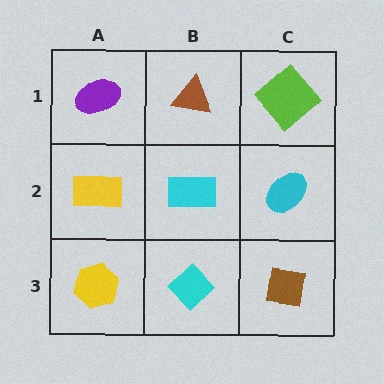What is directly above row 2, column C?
A lime diamond.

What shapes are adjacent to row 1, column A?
A yellow rectangle (row 2, column A), a brown triangle (row 1, column B).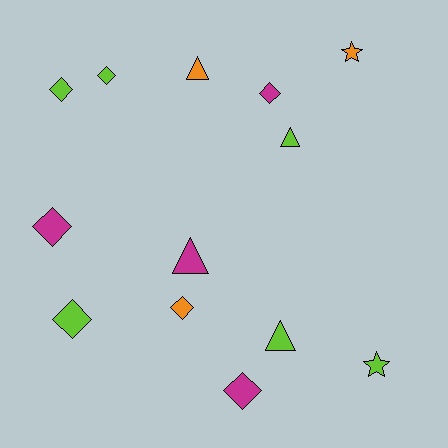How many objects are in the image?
There are 13 objects.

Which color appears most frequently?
Lime, with 6 objects.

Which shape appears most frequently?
Diamond, with 7 objects.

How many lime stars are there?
There is 1 lime star.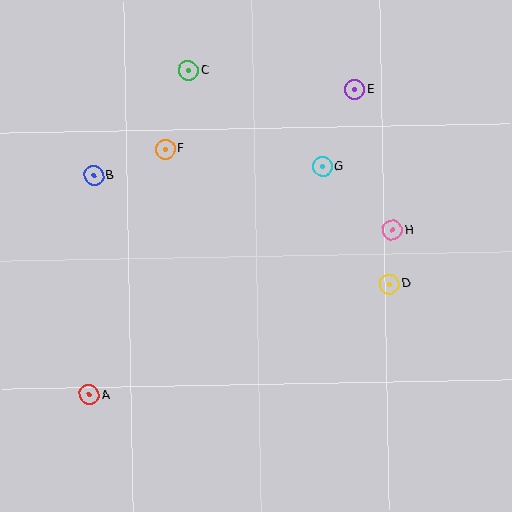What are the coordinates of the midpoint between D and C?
The midpoint between D and C is at (289, 177).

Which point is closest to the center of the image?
Point G at (323, 167) is closest to the center.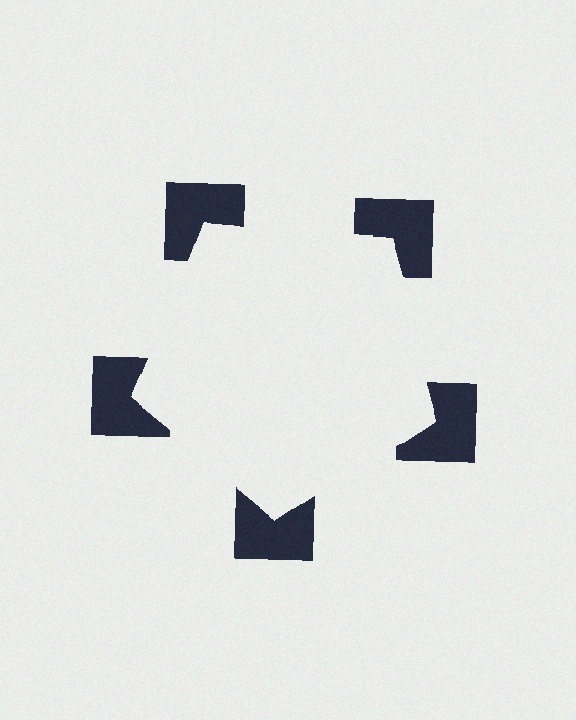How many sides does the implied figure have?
5 sides.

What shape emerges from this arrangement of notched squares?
An illusory pentagon — its edges are inferred from the aligned wedge cuts in the notched squares, not physically drawn.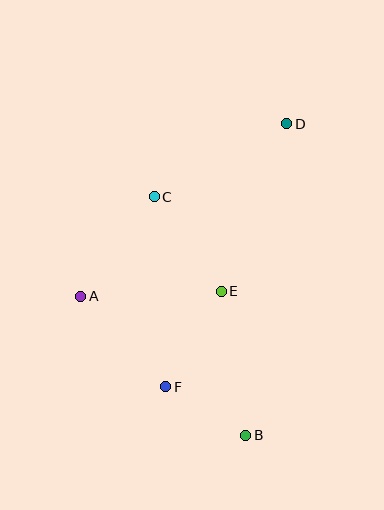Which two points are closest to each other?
Points B and F are closest to each other.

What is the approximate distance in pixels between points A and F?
The distance between A and F is approximately 124 pixels.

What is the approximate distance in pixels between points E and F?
The distance between E and F is approximately 111 pixels.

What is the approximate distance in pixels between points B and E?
The distance between B and E is approximately 146 pixels.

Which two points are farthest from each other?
Points B and D are farthest from each other.